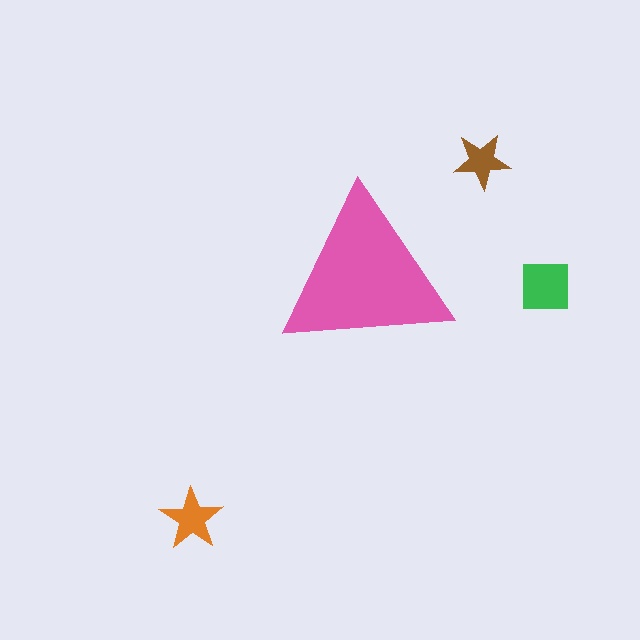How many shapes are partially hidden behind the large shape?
0 shapes are partially hidden.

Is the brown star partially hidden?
No, the brown star is fully visible.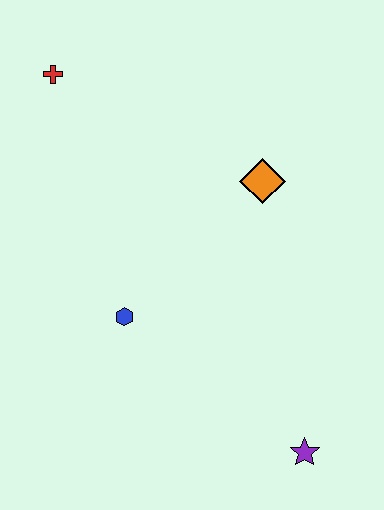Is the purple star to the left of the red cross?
No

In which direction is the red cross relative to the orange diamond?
The red cross is to the left of the orange diamond.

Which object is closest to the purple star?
The blue hexagon is closest to the purple star.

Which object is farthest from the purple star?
The red cross is farthest from the purple star.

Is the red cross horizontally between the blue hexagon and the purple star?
No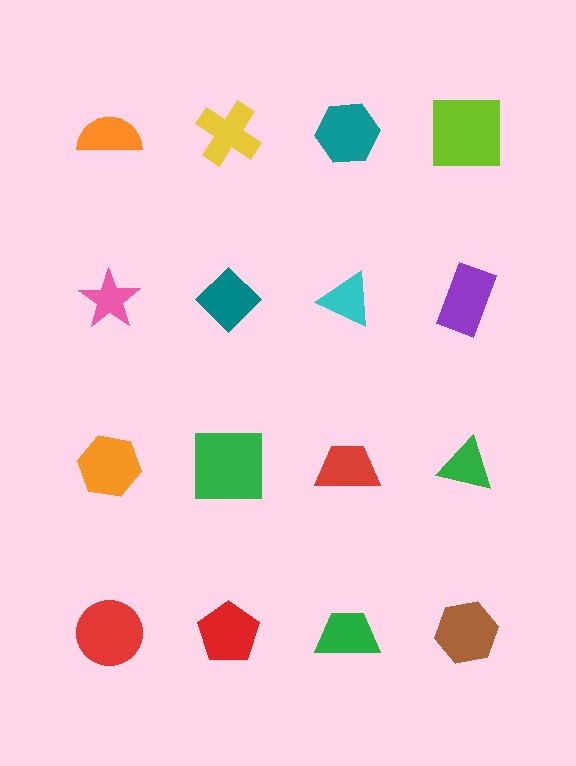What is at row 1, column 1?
An orange semicircle.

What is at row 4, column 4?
A brown hexagon.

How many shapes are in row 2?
4 shapes.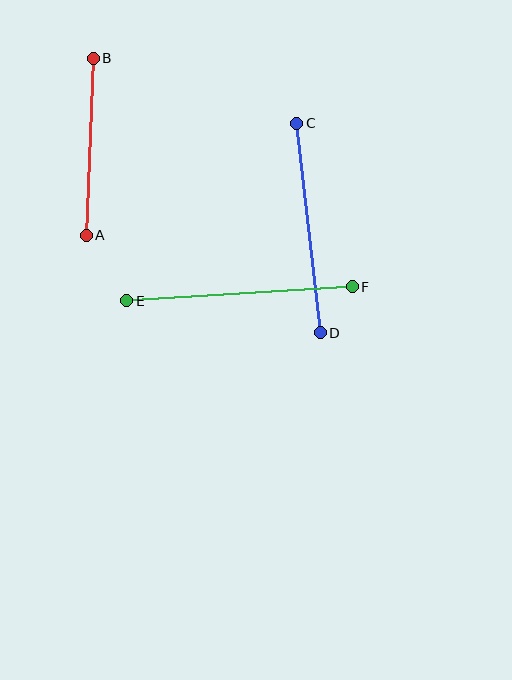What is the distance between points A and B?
The distance is approximately 177 pixels.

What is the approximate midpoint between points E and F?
The midpoint is at approximately (240, 294) pixels.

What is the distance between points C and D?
The distance is approximately 211 pixels.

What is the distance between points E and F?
The distance is approximately 226 pixels.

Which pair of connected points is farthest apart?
Points E and F are farthest apart.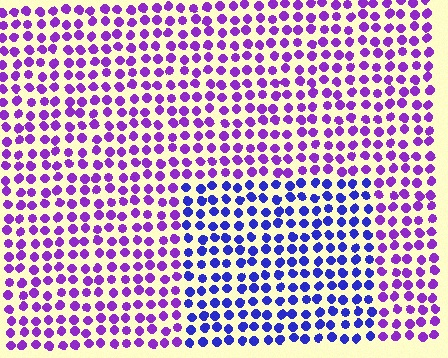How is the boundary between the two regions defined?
The boundary is defined purely by a slight shift in hue (about 39 degrees). Spacing, size, and orientation are identical on both sides.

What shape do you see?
I see a rectangle.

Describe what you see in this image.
The image is filled with small purple elements in a uniform arrangement. A rectangle-shaped region is visible where the elements are tinted to a slightly different hue, forming a subtle color boundary.